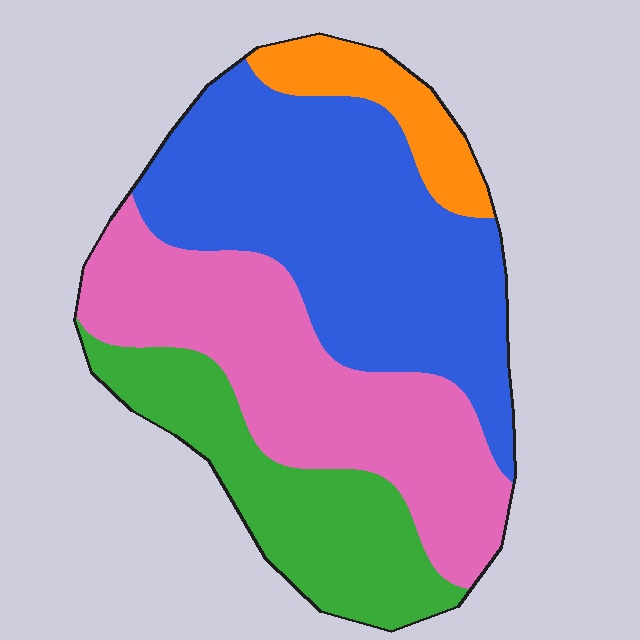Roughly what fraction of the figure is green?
Green covers roughly 20% of the figure.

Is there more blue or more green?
Blue.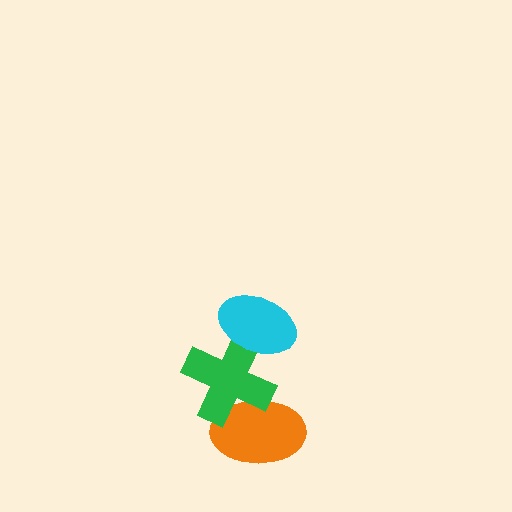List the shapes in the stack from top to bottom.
From top to bottom: the cyan ellipse, the green cross, the orange ellipse.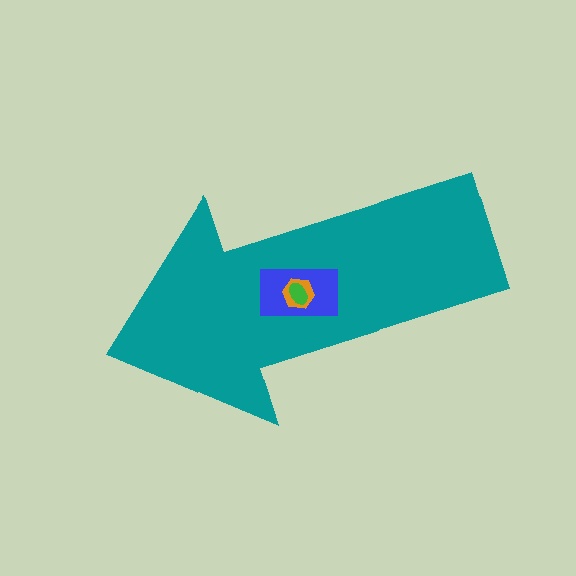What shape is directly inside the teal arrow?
The blue rectangle.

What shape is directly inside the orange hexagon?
The green ellipse.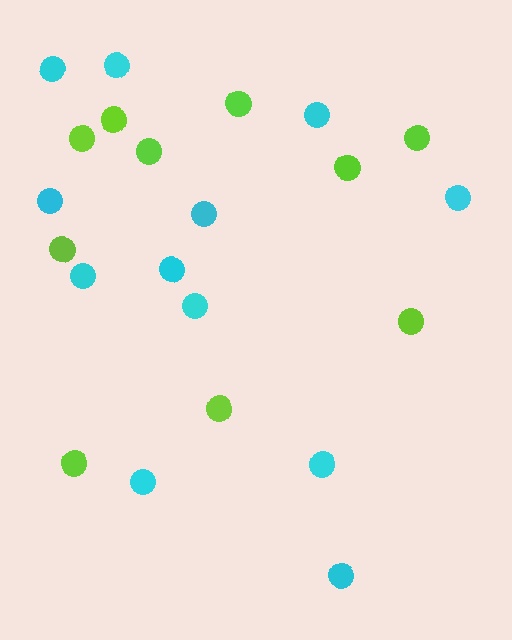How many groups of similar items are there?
There are 2 groups: one group of lime circles (10) and one group of cyan circles (12).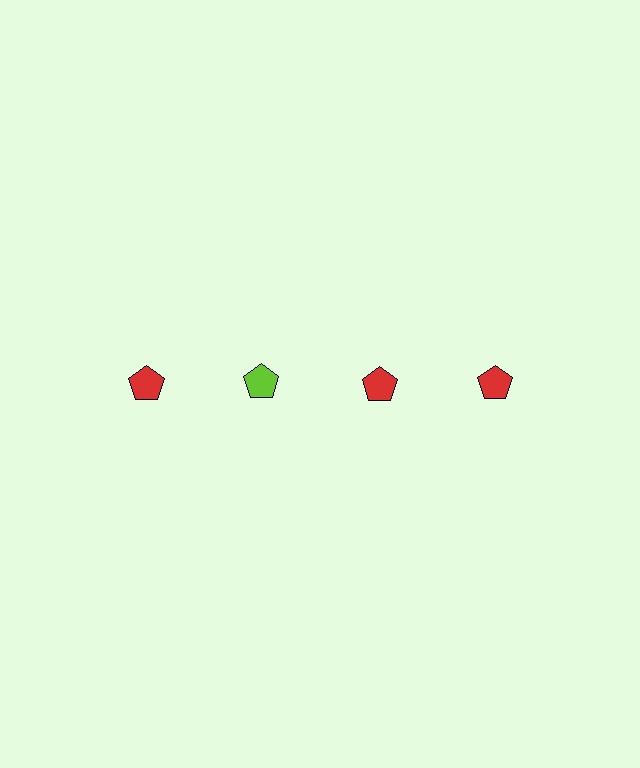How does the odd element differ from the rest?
It has a different color: lime instead of red.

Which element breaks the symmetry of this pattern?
The lime pentagon in the top row, second from left column breaks the symmetry. All other shapes are red pentagons.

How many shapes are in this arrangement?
There are 4 shapes arranged in a grid pattern.